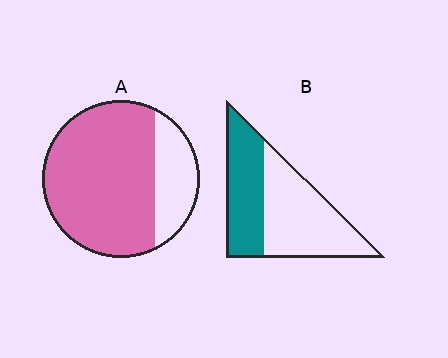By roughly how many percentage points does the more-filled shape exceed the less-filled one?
By roughly 35 percentage points (A over B).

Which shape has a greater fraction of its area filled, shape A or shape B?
Shape A.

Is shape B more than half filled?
No.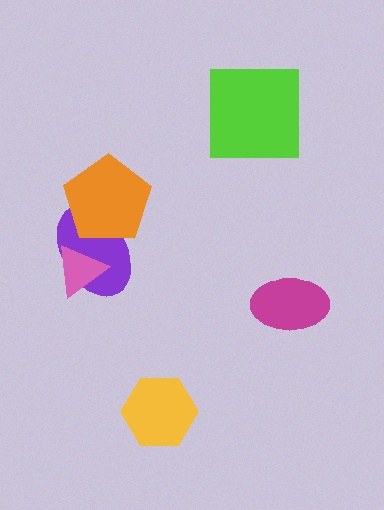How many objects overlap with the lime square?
0 objects overlap with the lime square.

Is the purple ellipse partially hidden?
Yes, it is partially covered by another shape.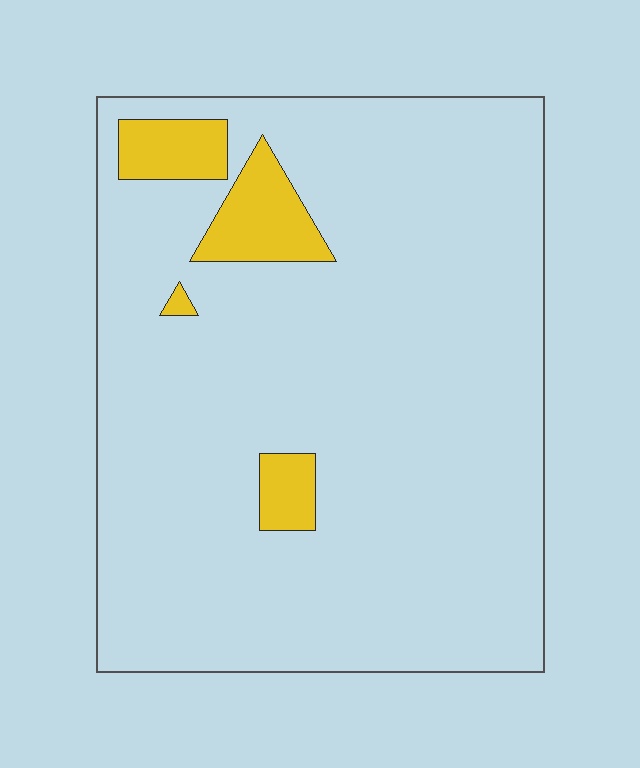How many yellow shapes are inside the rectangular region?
4.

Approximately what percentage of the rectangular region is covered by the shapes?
Approximately 10%.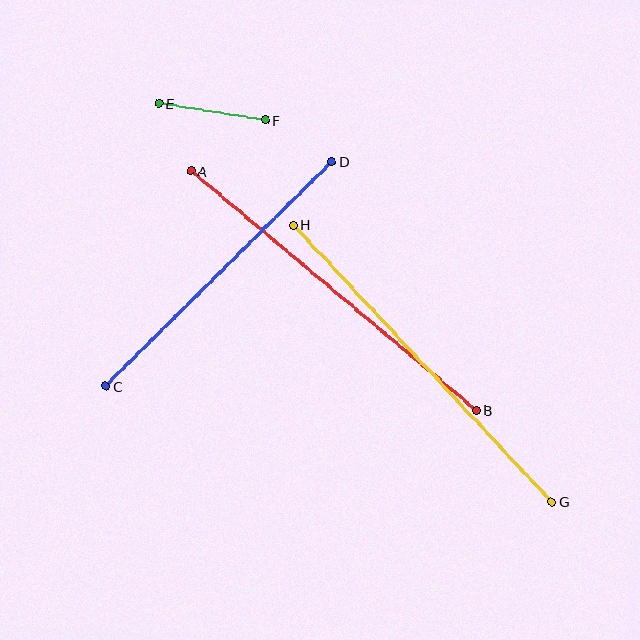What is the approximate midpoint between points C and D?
The midpoint is at approximately (219, 274) pixels.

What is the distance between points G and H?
The distance is approximately 378 pixels.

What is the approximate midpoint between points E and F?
The midpoint is at approximately (212, 112) pixels.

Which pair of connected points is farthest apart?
Points G and H are farthest apart.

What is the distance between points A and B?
The distance is approximately 373 pixels.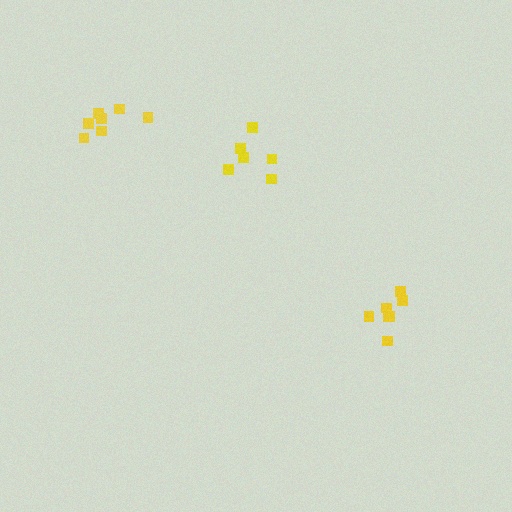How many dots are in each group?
Group 1: 7 dots, Group 2: 7 dots, Group 3: 6 dots (20 total).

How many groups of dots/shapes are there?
There are 3 groups.